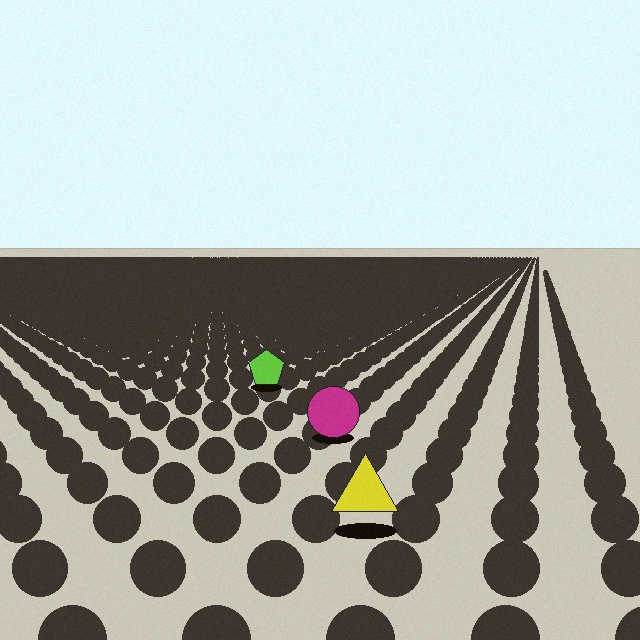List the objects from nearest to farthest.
From nearest to farthest: the yellow triangle, the magenta circle, the lime pentagon.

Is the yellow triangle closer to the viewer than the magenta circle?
Yes. The yellow triangle is closer — you can tell from the texture gradient: the ground texture is coarser near it.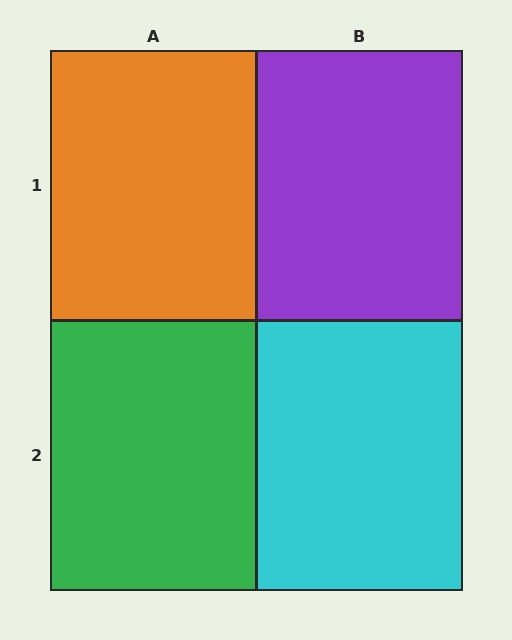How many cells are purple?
1 cell is purple.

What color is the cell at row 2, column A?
Green.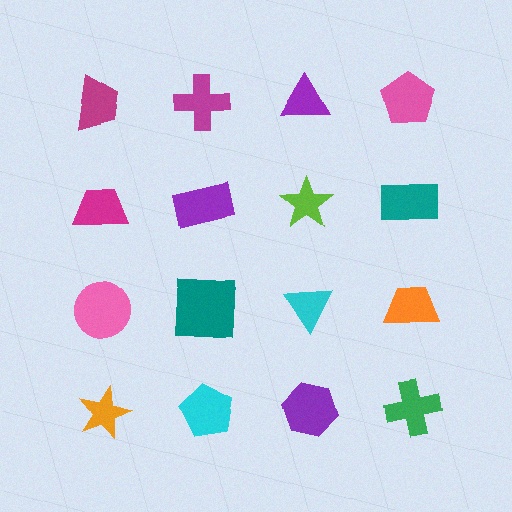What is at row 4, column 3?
A purple hexagon.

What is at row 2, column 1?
A magenta trapezoid.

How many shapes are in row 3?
4 shapes.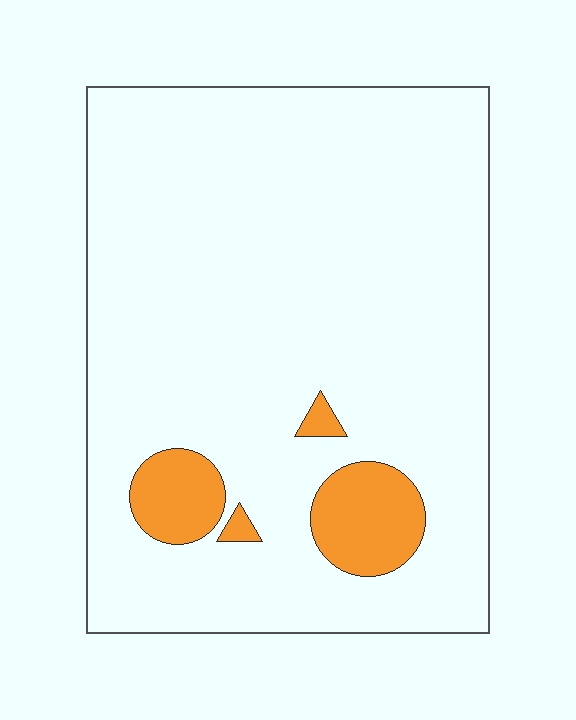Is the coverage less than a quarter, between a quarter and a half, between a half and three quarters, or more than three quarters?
Less than a quarter.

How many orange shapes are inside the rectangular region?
4.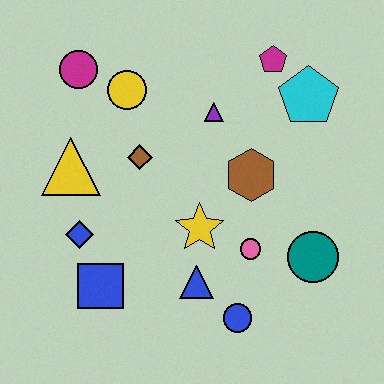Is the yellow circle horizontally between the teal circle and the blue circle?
No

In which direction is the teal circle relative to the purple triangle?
The teal circle is below the purple triangle.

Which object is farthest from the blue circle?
The magenta circle is farthest from the blue circle.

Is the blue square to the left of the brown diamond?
Yes